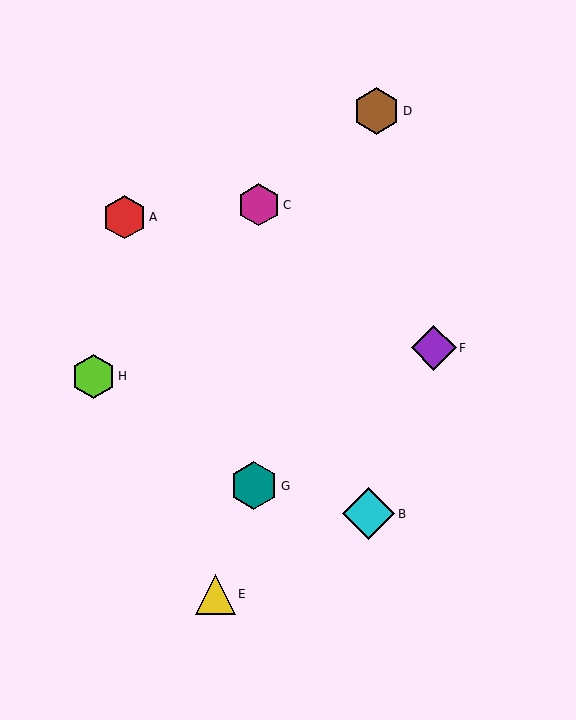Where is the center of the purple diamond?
The center of the purple diamond is at (434, 348).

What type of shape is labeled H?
Shape H is a lime hexagon.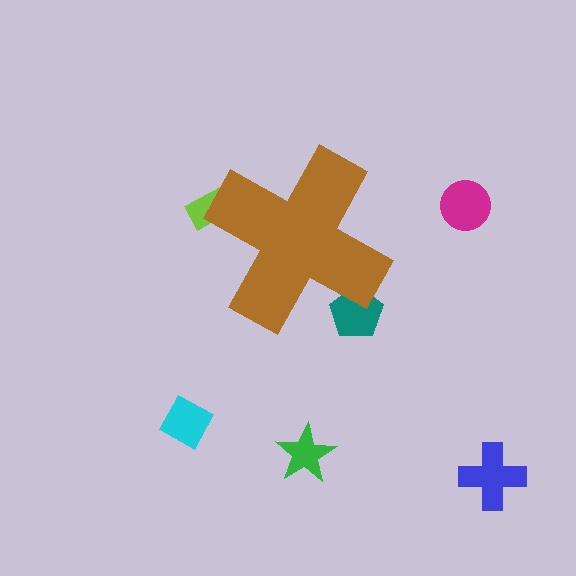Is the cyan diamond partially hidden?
No, the cyan diamond is fully visible.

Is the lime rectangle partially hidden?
Yes, the lime rectangle is partially hidden behind the brown cross.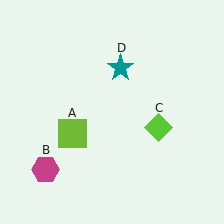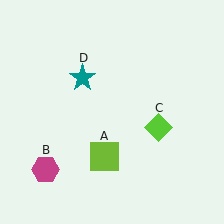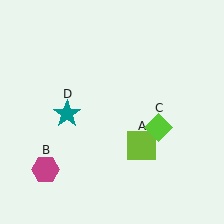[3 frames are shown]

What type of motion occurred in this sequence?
The lime square (object A), teal star (object D) rotated counterclockwise around the center of the scene.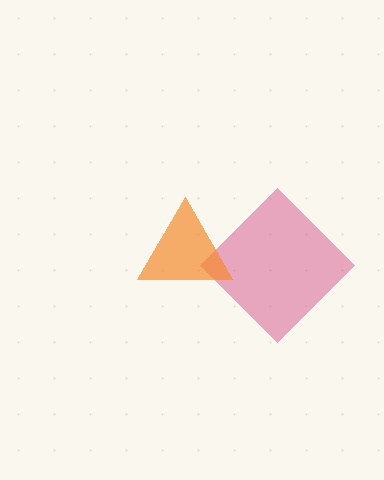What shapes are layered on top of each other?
The layered shapes are: a pink diamond, an orange triangle.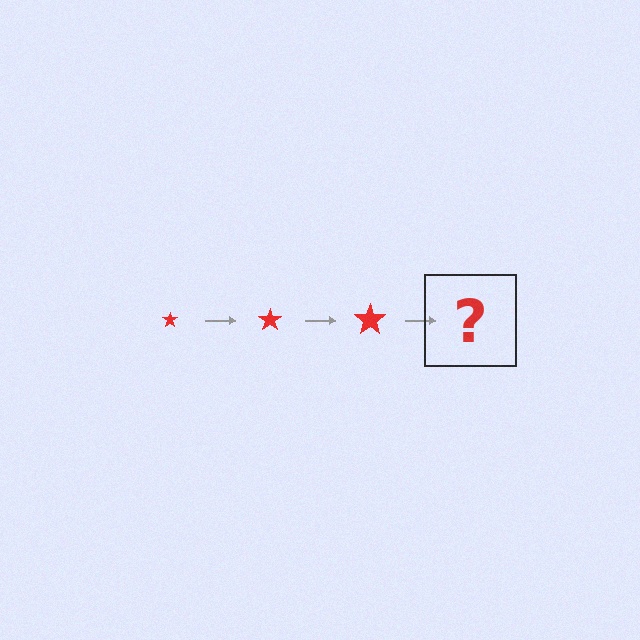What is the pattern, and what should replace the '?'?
The pattern is that the star gets progressively larger each step. The '?' should be a red star, larger than the previous one.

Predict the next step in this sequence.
The next step is a red star, larger than the previous one.